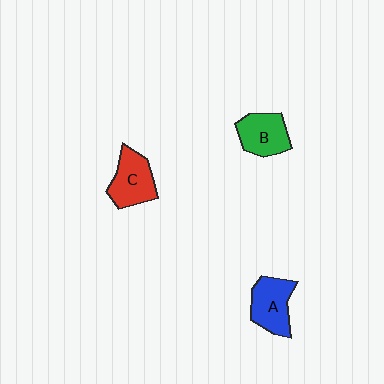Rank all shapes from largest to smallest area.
From largest to smallest: C (red), A (blue), B (green).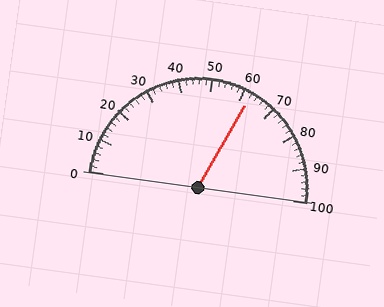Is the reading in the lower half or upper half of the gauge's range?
The reading is in the upper half of the range (0 to 100).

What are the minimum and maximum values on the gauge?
The gauge ranges from 0 to 100.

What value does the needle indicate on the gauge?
The needle indicates approximately 62.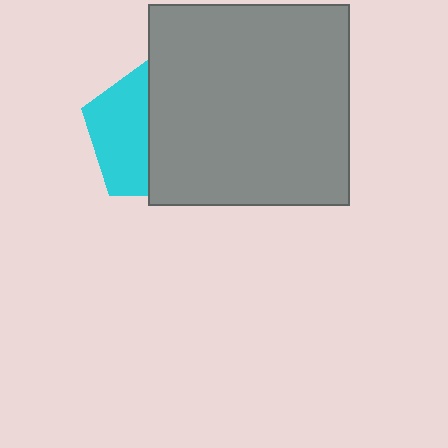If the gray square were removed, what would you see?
You would see the complete cyan pentagon.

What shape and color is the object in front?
The object in front is a gray square.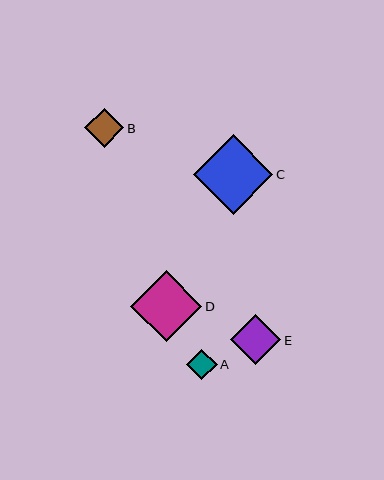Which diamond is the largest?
Diamond C is the largest with a size of approximately 80 pixels.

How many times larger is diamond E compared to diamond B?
Diamond E is approximately 1.3 times the size of diamond B.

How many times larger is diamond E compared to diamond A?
Diamond E is approximately 1.7 times the size of diamond A.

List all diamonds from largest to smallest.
From largest to smallest: C, D, E, B, A.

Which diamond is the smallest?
Diamond A is the smallest with a size of approximately 30 pixels.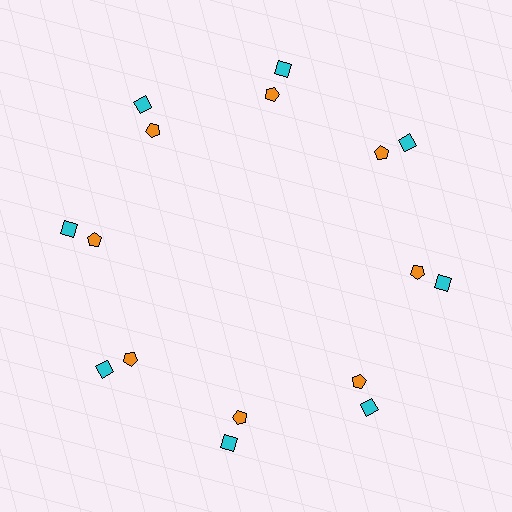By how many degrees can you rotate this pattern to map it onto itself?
The pattern maps onto itself every 45 degrees of rotation.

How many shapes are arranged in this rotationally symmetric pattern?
There are 16 shapes, arranged in 8 groups of 2.